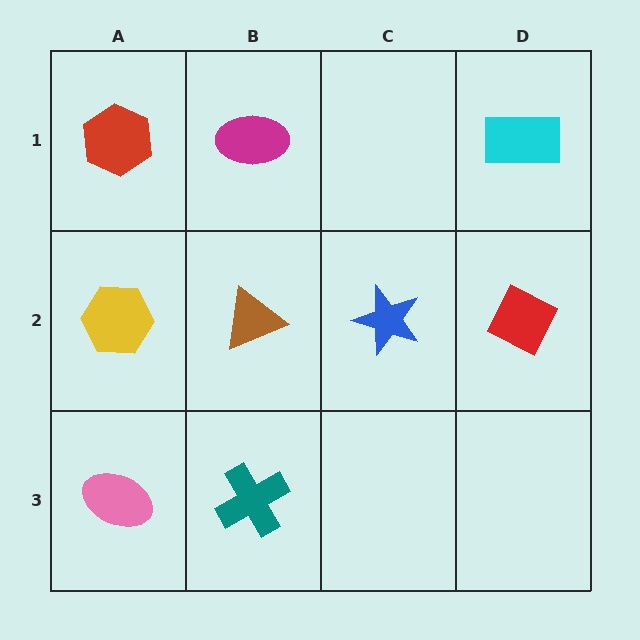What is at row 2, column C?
A blue star.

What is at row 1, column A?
A red hexagon.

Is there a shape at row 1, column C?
No, that cell is empty.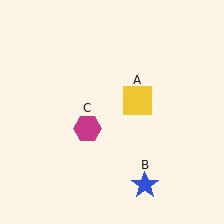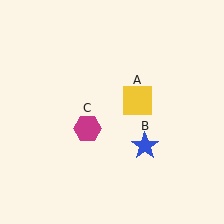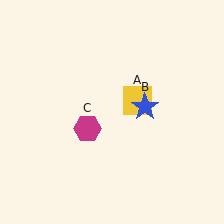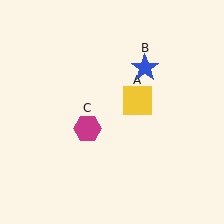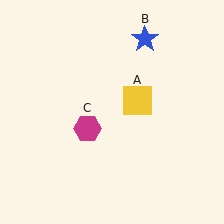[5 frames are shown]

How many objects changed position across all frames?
1 object changed position: blue star (object B).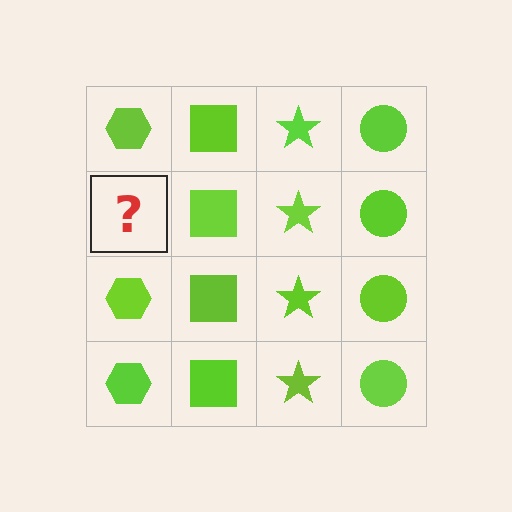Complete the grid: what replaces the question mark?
The question mark should be replaced with a lime hexagon.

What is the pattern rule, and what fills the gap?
The rule is that each column has a consistent shape. The gap should be filled with a lime hexagon.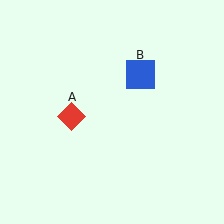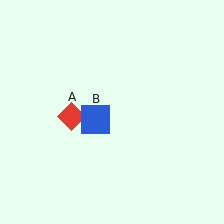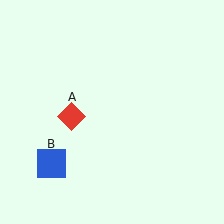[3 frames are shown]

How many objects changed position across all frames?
1 object changed position: blue square (object B).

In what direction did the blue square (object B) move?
The blue square (object B) moved down and to the left.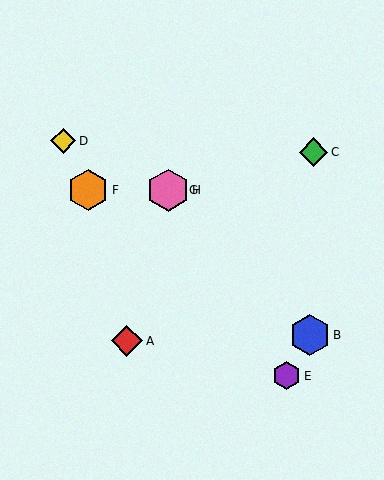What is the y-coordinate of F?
Object F is at y≈190.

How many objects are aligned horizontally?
3 objects (F, G, H) are aligned horizontally.